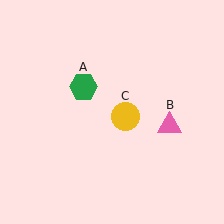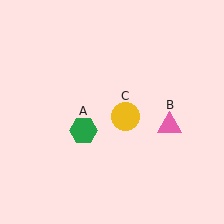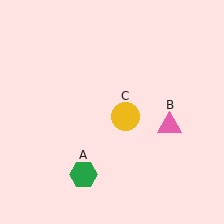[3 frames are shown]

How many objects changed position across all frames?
1 object changed position: green hexagon (object A).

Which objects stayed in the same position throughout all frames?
Pink triangle (object B) and yellow circle (object C) remained stationary.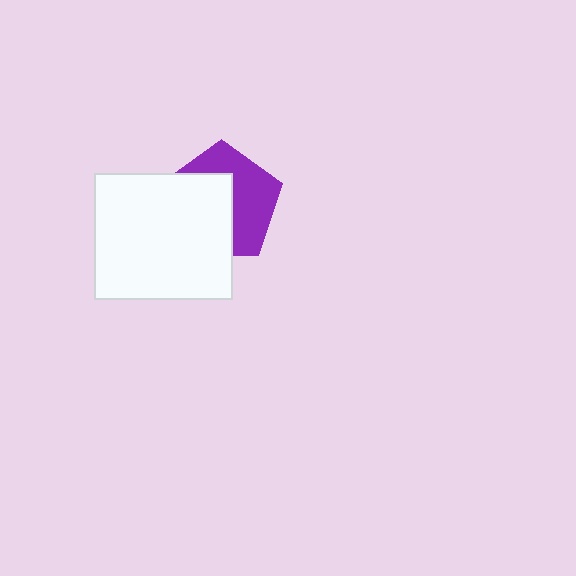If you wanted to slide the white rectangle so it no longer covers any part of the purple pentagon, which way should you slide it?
Slide it toward the lower-left — that is the most direct way to separate the two shapes.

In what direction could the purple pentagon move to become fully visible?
The purple pentagon could move toward the upper-right. That would shift it out from behind the white rectangle entirely.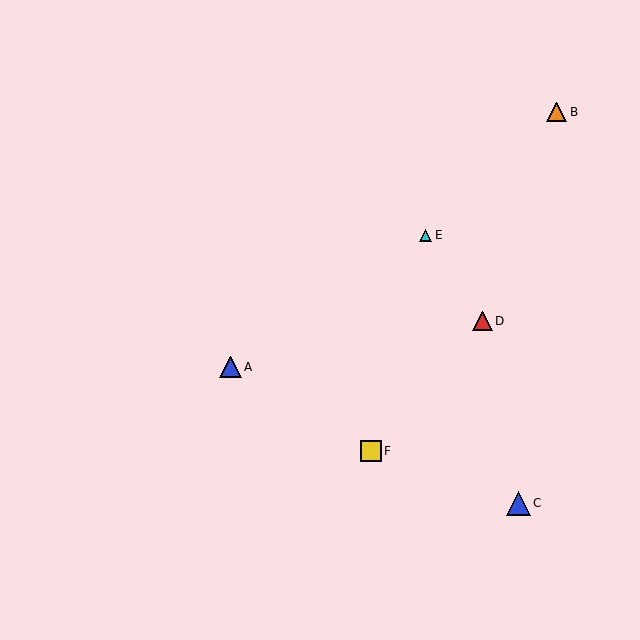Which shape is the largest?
The blue triangle (labeled C) is the largest.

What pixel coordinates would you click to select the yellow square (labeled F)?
Click at (371, 451) to select the yellow square F.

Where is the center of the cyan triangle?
The center of the cyan triangle is at (425, 235).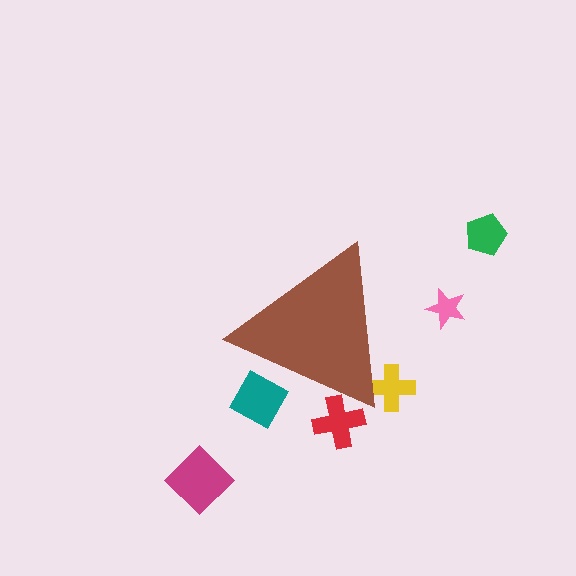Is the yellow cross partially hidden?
Yes, the yellow cross is partially hidden behind the brown triangle.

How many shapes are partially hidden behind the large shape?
3 shapes are partially hidden.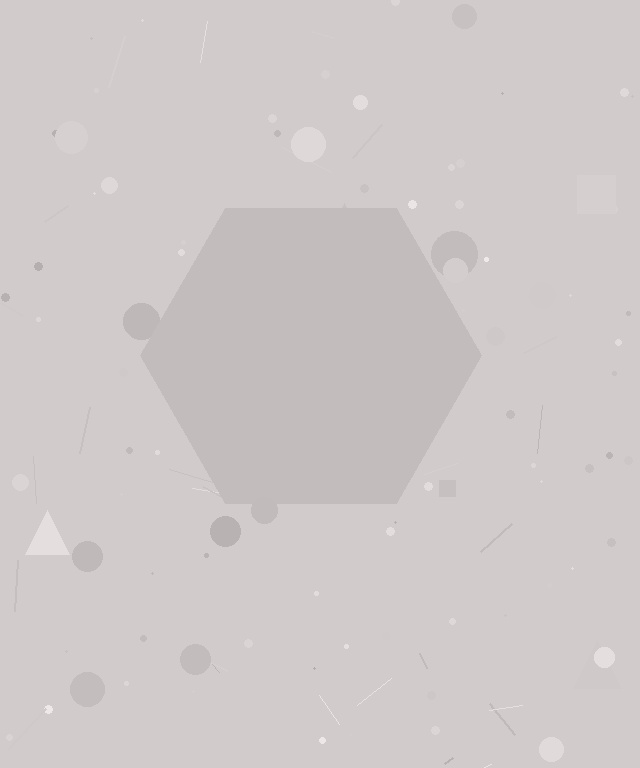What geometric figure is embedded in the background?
A hexagon is embedded in the background.